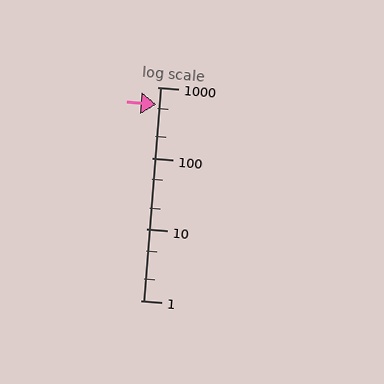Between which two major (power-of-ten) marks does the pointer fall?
The pointer is between 100 and 1000.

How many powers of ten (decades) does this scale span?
The scale spans 3 decades, from 1 to 1000.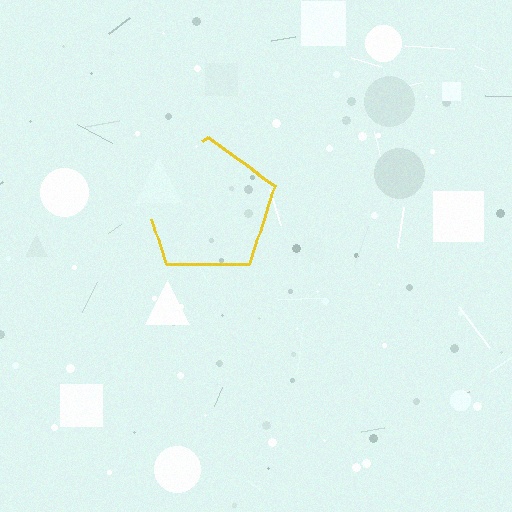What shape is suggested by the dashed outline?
The dashed outline suggests a pentagon.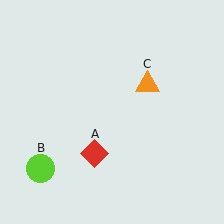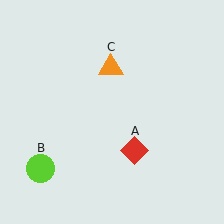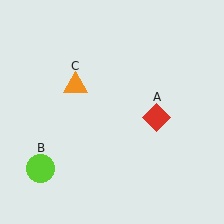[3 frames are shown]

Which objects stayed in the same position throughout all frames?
Lime circle (object B) remained stationary.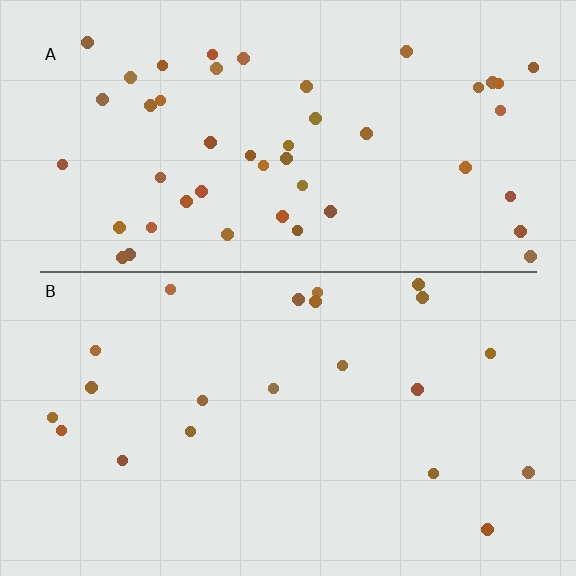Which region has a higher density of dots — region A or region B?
A (the top).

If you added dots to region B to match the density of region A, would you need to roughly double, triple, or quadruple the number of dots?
Approximately double.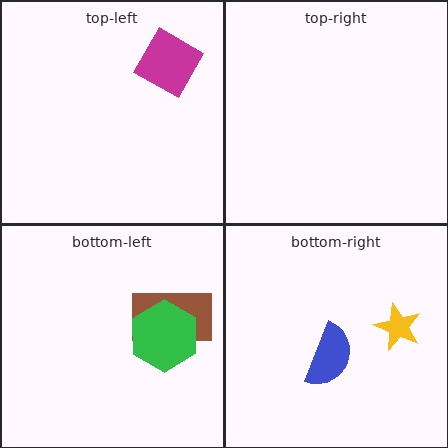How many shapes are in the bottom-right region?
2.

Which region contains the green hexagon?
The bottom-left region.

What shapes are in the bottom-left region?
The brown rectangle, the green hexagon.